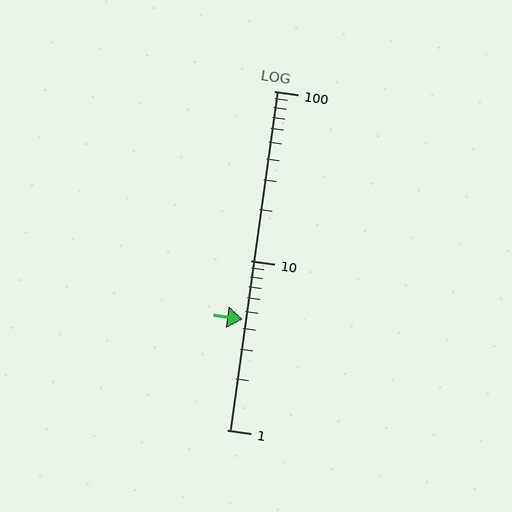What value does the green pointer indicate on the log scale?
The pointer indicates approximately 4.5.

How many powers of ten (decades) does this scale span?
The scale spans 2 decades, from 1 to 100.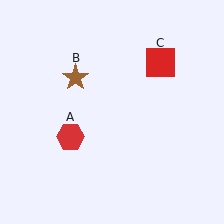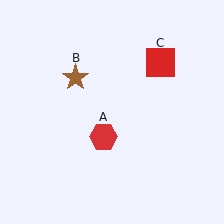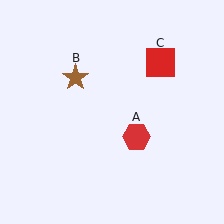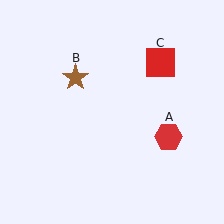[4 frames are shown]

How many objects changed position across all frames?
1 object changed position: red hexagon (object A).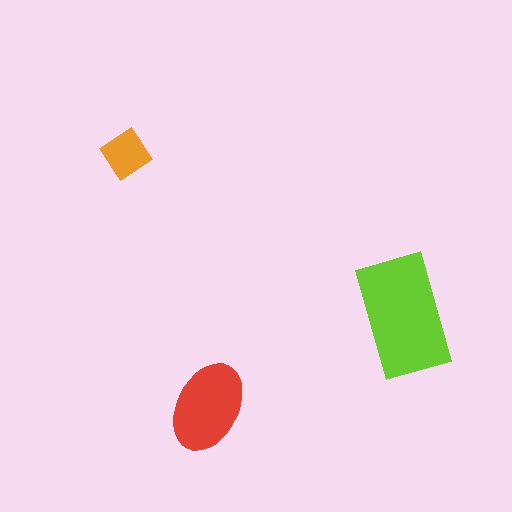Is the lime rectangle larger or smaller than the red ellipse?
Larger.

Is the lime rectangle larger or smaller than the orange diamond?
Larger.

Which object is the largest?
The lime rectangle.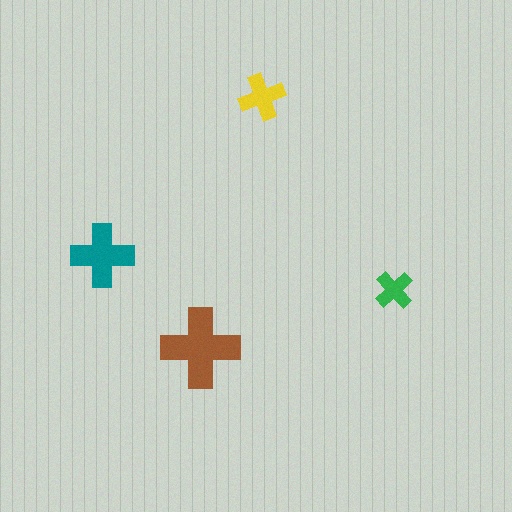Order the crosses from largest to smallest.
the brown one, the teal one, the yellow one, the green one.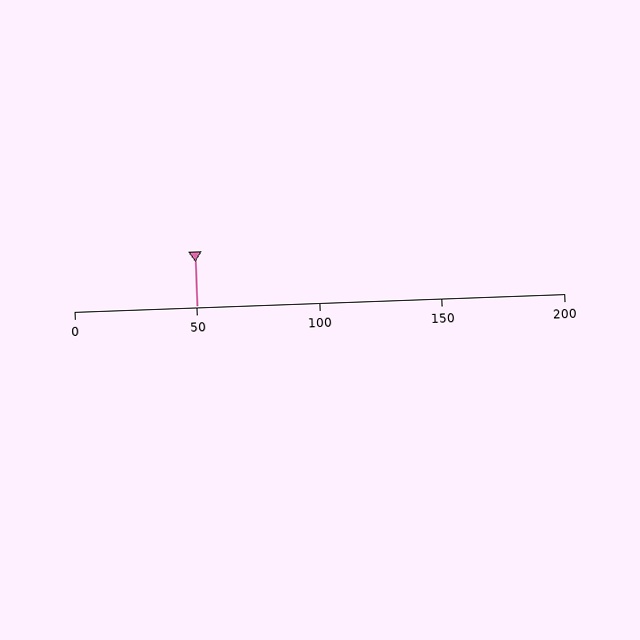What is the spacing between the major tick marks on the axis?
The major ticks are spaced 50 apart.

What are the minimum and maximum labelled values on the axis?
The axis runs from 0 to 200.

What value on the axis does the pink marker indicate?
The marker indicates approximately 50.